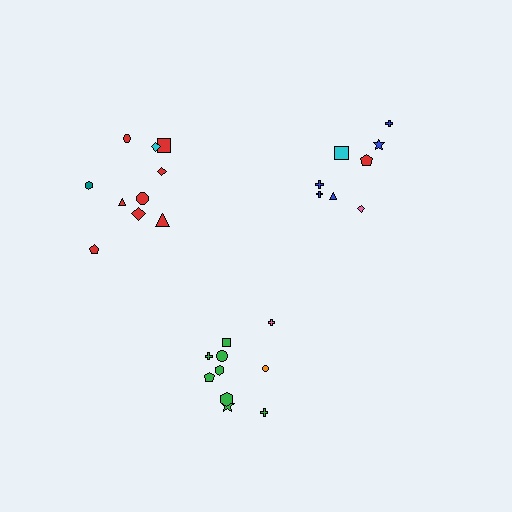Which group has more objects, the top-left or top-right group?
The top-left group.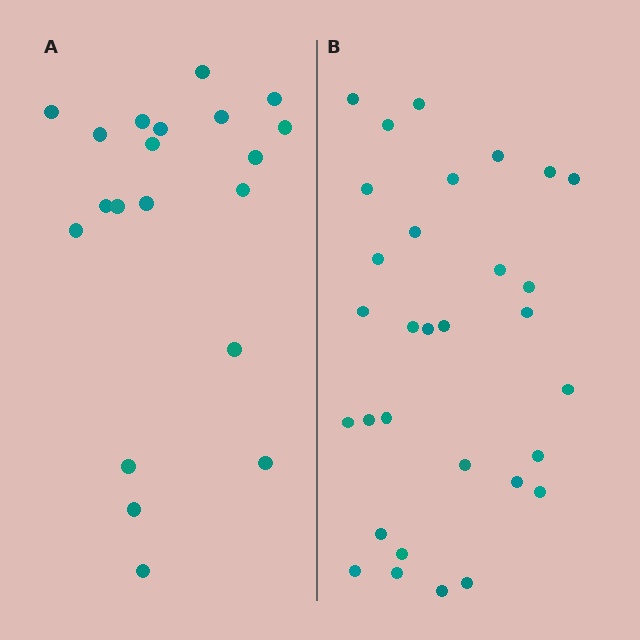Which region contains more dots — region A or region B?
Region B (the right region) has more dots.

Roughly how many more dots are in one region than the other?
Region B has roughly 12 or so more dots than region A.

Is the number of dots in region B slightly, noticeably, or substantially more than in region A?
Region B has substantially more. The ratio is roughly 1.6 to 1.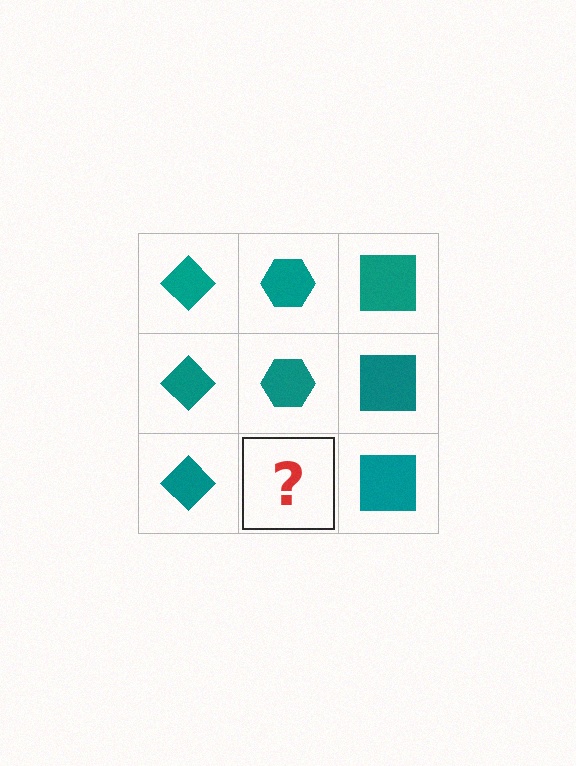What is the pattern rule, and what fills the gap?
The rule is that each column has a consistent shape. The gap should be filled with a teal hexagon.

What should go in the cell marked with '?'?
The missing cell should contain a teal hexagon.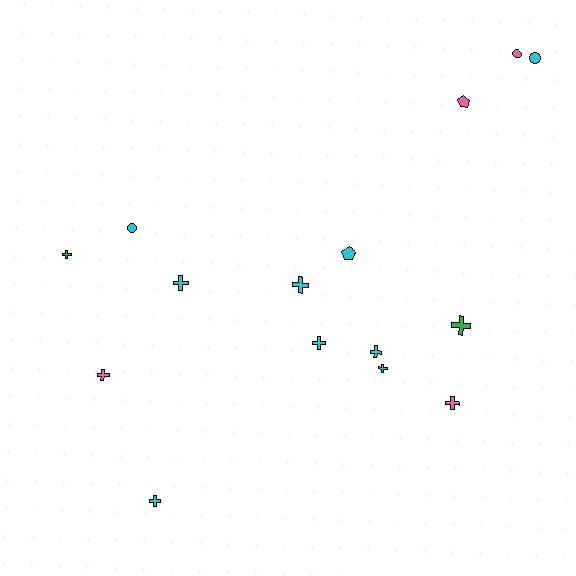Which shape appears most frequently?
Cross, with 10 objects.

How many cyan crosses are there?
There are 6 cyan crosses.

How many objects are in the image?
There are 15 objects.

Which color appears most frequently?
Cyan, with 9 objects.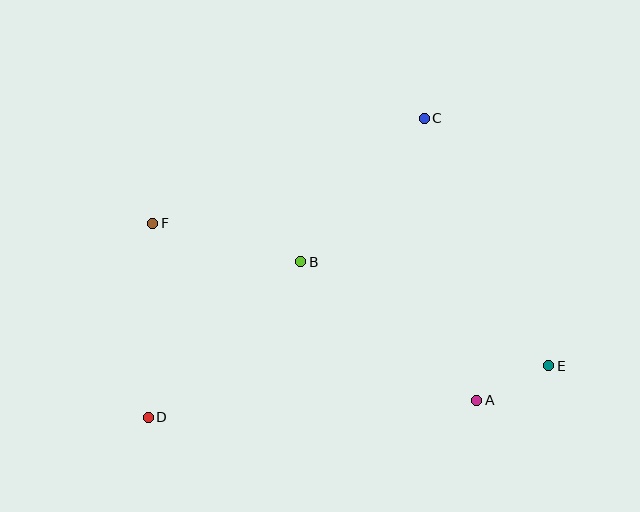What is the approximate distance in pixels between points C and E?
The distance between C and E is approximately 277 pixels.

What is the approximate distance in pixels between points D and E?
The distance between D and E is approximately 404 pixels.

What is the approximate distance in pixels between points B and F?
The distance between B and F is approximately 153 pixels.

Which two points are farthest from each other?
Points E and F are farthest from each other.